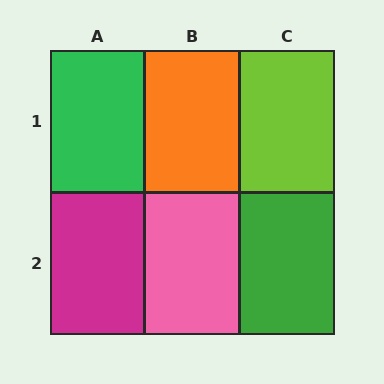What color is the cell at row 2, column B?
Pink.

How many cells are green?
2 cells are green.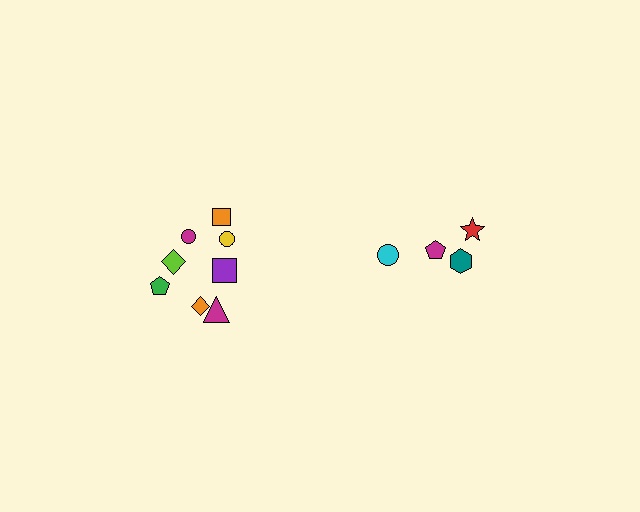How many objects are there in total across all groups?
There are 12 objects.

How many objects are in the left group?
There are 8 objects.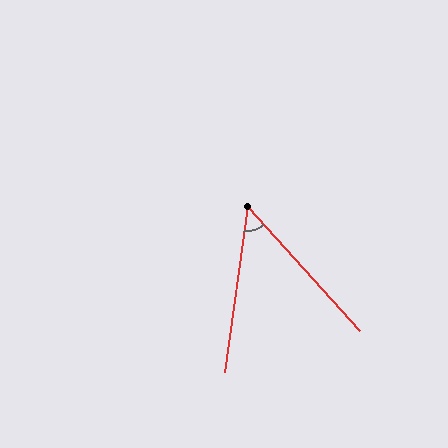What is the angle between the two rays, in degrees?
Approximately 50 degrees.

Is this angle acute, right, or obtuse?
It is acute.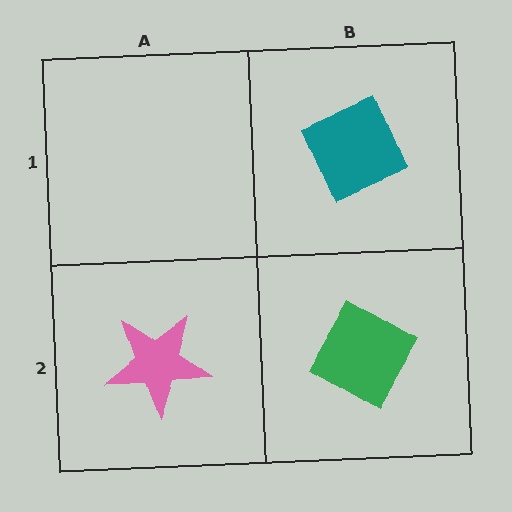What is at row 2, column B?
A green diamond.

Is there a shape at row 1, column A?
No, that cell is empty.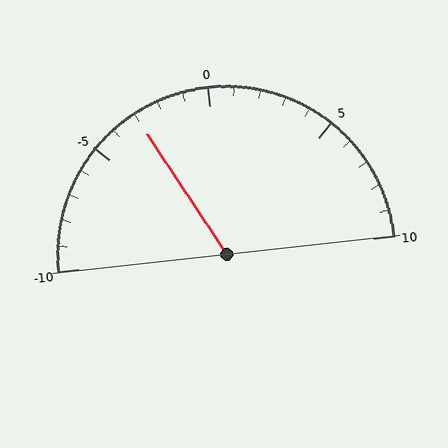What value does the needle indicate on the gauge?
The needle indicates approximately -3.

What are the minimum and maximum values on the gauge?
The gauge ranges from -10 to 10.